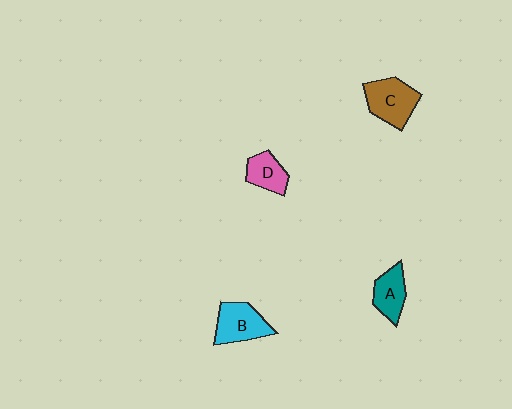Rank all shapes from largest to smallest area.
From largest to smallest: C (brown), B (cyan), A (teal), D (pink).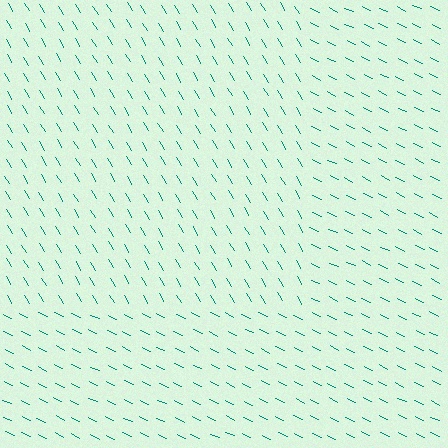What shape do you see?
I see a rectangle.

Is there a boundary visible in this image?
Yes, there is a texture boundary formed by a change in line orientation.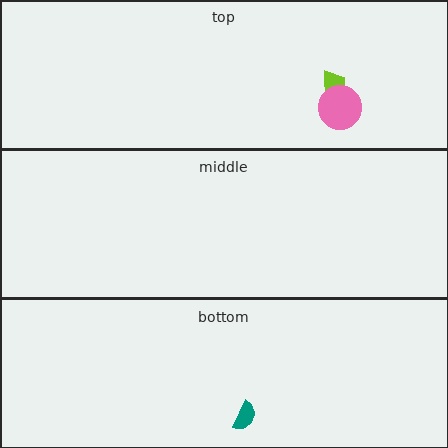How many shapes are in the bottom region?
1.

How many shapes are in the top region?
2.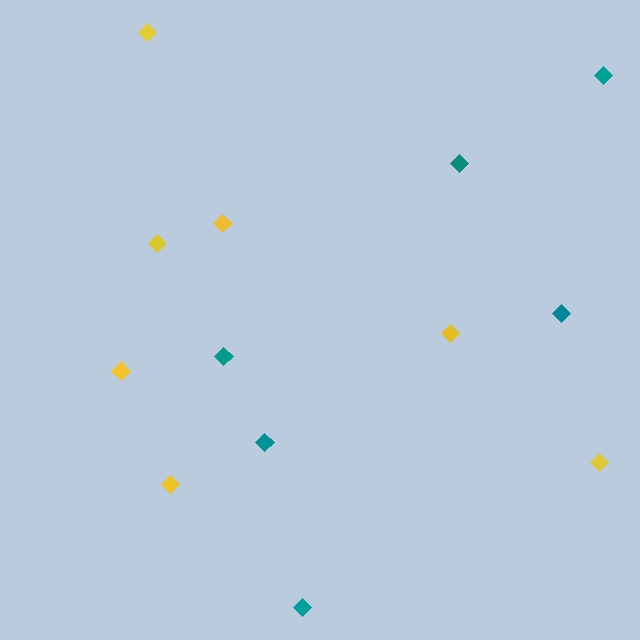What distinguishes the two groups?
There are 2 groups: one group of yellow diamonds (7) and one group of teal diamonds (6).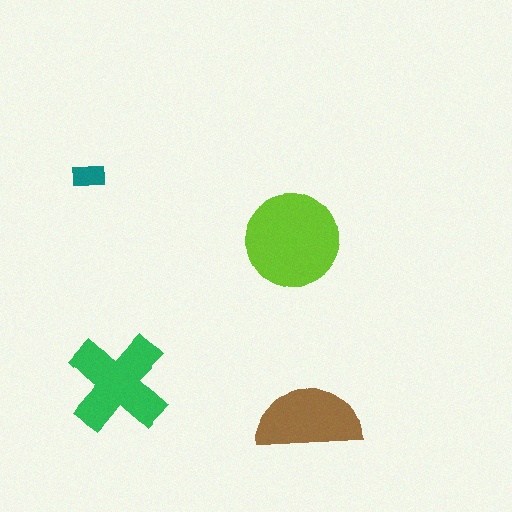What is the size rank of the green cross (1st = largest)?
2nd.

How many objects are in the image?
There are 4 objects in the image.